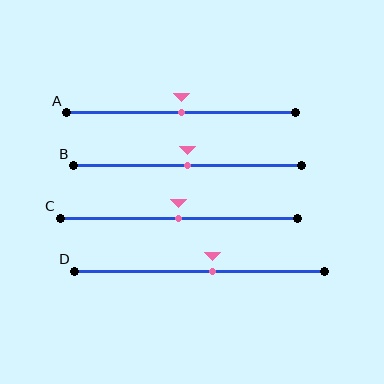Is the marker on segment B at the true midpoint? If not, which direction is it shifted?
Yes, the marker on segment B is at the true midpoint.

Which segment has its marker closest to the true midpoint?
Segment A has its marker closest to the true midpoint.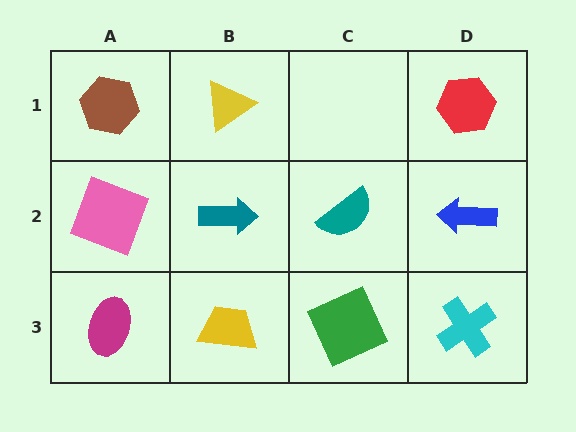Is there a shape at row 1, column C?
No, that cell is empty.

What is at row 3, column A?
A magenta ellipse.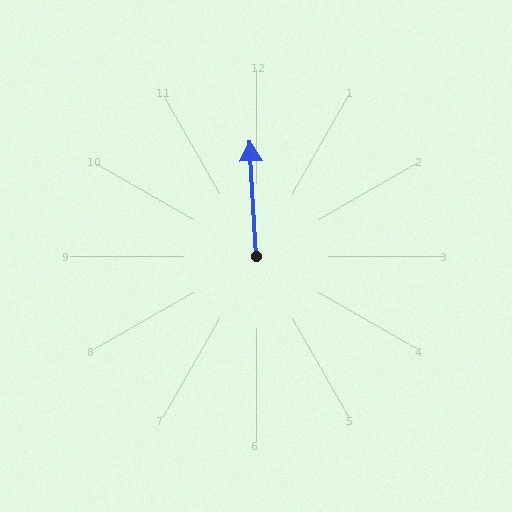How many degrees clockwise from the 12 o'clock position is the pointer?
Approximately 357 degrees.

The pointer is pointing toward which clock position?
Roughly 12 o'clock.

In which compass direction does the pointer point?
North.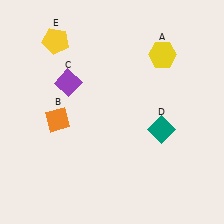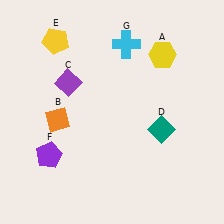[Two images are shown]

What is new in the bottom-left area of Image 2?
A purple pentagon (F) was added in the bottom-left area of Image 2.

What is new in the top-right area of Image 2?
A cyan cross (G) was added in the top-right area of Image 2.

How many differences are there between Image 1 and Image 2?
There are 2 differences between the two images.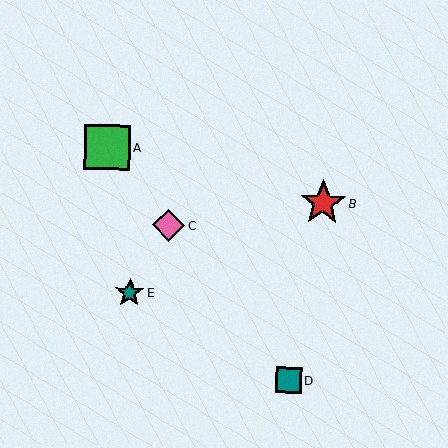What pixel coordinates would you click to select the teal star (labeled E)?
Click at (130, 293) to select the teal star E.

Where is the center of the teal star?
The center of the teal star is at (130, 293).